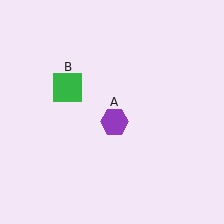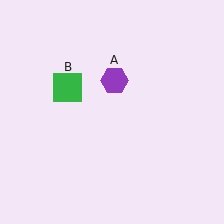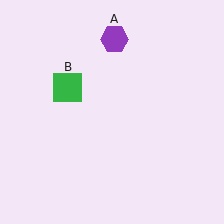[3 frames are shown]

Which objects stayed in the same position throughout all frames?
Green square (object B) remained stationary.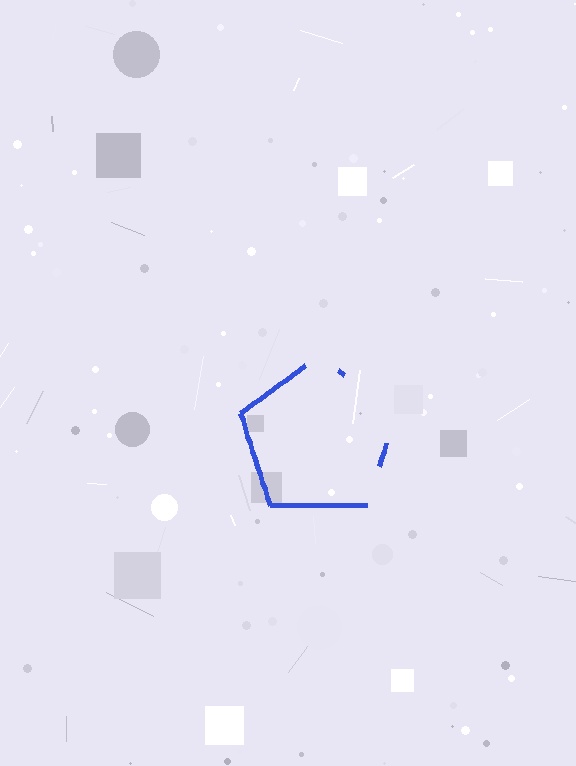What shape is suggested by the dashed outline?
The dashed outline suggests a pentagon.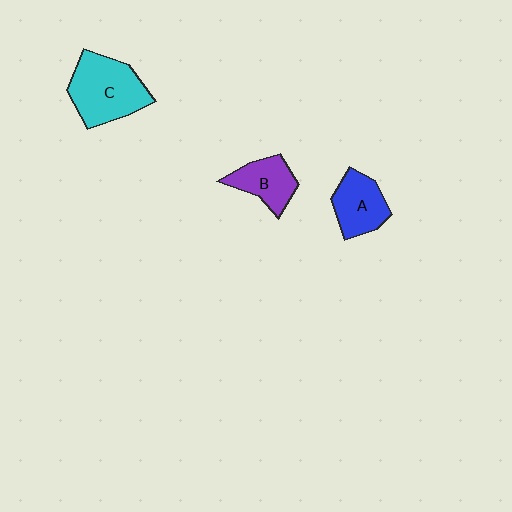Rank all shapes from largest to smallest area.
From largest to smallest: C (cyan), A (blue), B (purple).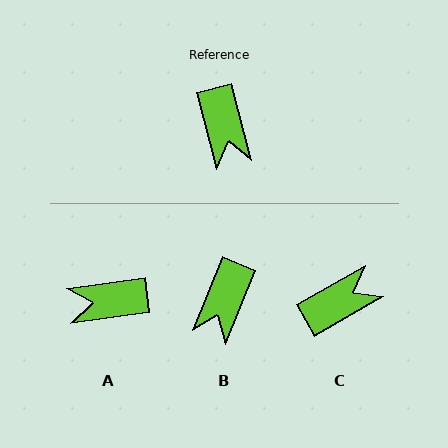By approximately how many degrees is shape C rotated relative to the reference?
Approximately 105 degrees counter-clockwise.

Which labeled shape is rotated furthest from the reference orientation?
C, about 105 degrees away.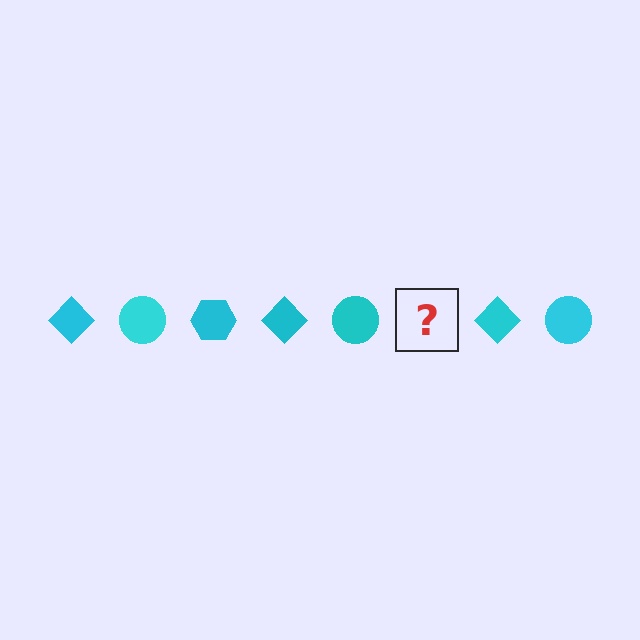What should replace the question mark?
The question mark should be replaced with a cyan hexagon.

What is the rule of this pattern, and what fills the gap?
The rule is that the pattern cycles through diamond, circle, hexagon shapes in cyan. The gap should be filled with a cyan hexagon.